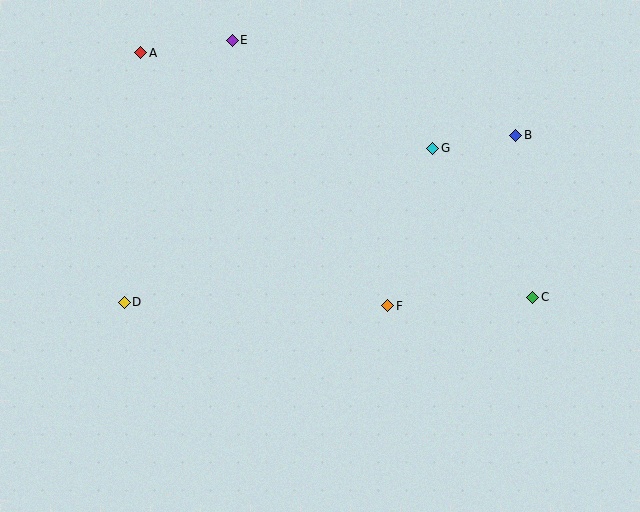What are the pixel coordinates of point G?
Point G is at (433, 148).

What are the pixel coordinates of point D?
Point D is at (124, 302).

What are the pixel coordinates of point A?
Point A is at (141, 53).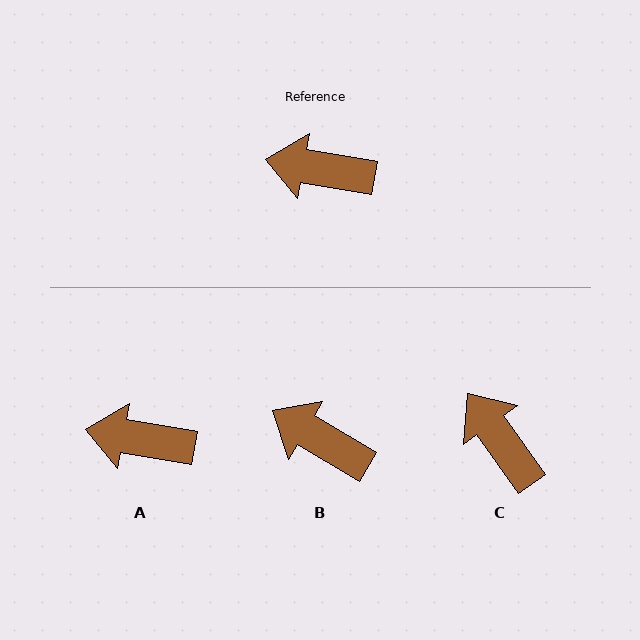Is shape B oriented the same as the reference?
No, it is off by about 21 degrees.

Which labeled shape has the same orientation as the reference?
A.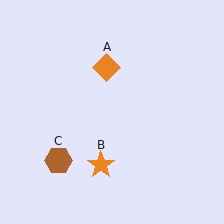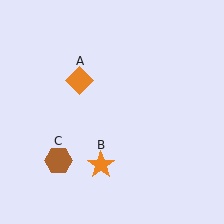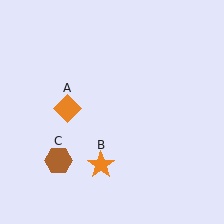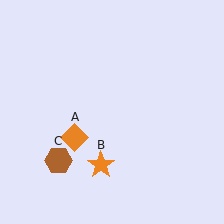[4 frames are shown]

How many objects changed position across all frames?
1 object changed position: orange diamond (object A).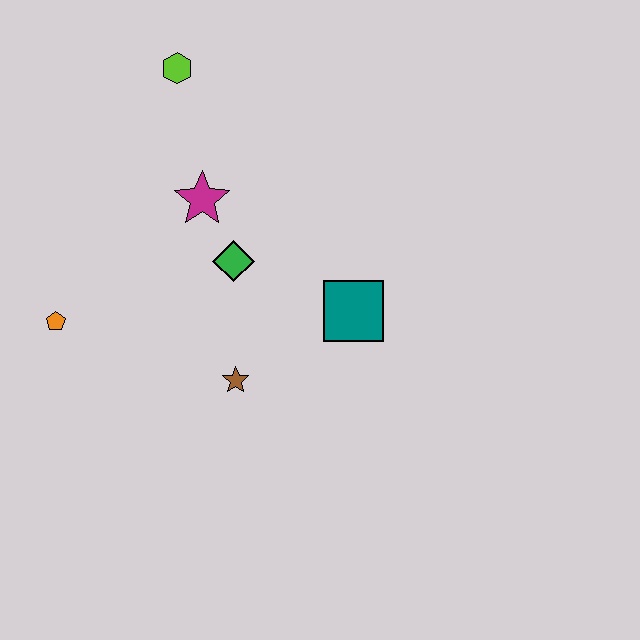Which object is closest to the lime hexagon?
The magenta star is closest to the lime hexagon.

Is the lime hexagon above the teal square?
Yes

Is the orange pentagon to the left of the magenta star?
Yes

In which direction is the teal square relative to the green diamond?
The teal square is to the right of the green diamond.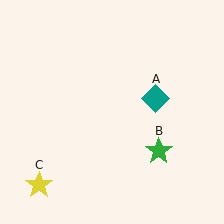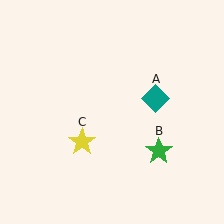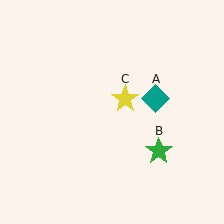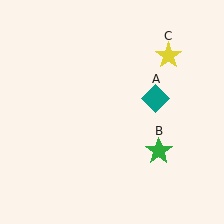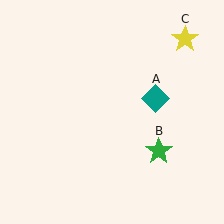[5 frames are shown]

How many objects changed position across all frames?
1 object changed position: yellow star (object C).